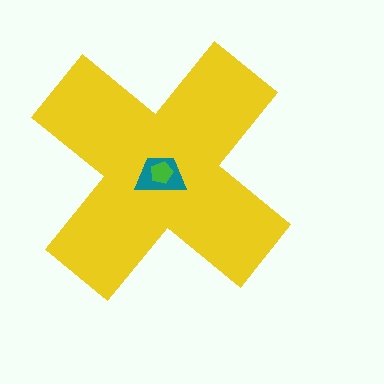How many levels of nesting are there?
3.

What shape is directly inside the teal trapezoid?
The green pentagon.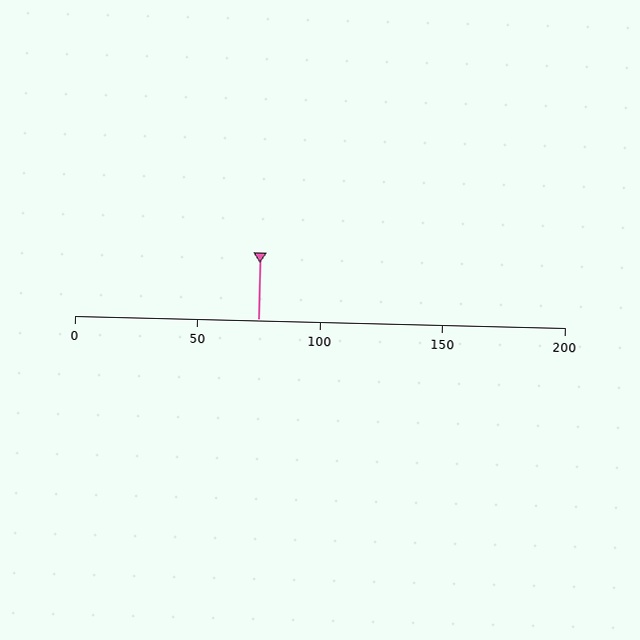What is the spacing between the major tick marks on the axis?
The major ticks are spaced 50 apart.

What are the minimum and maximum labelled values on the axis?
The axis runs from 0 to 200.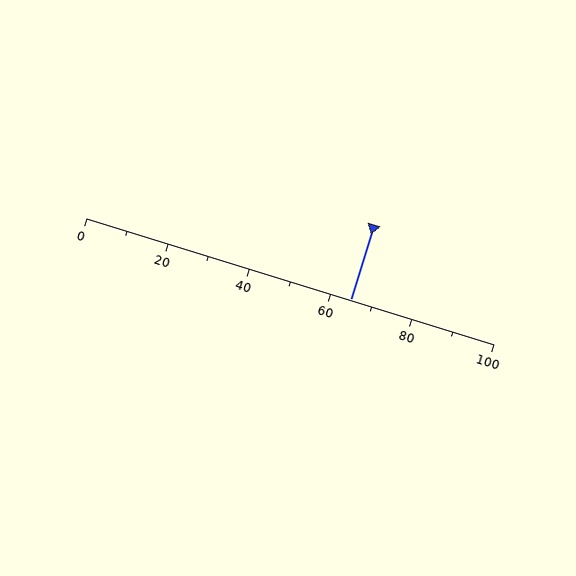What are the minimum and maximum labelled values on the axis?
The axis runs from 0 to 100.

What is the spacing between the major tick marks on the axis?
The major ticks are spaced 20 apart.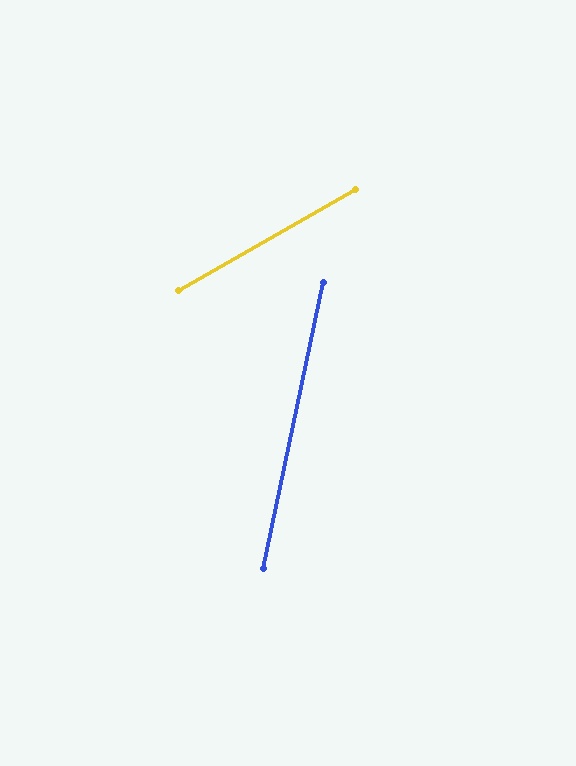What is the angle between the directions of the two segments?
Approximately 48 degrees.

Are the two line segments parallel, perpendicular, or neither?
Neither parallel nor perpendicular — they differ by about 48°.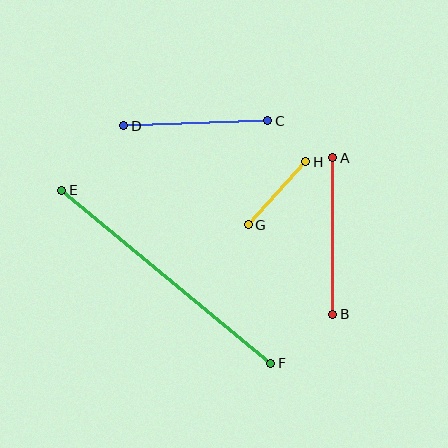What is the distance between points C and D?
The distance is approximately 144 pixels.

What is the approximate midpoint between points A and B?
The midpoint is at approximately (333, 236) pixels.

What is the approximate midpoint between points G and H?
The midpoint is at approximately (277, 193) pixels.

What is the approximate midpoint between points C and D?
The midpoint is at approximately (196, 123) pixels.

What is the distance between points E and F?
The distance is approximately 271 pixels.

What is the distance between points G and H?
The distance is approximately 85 pixels.